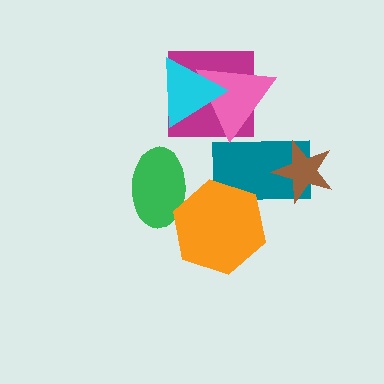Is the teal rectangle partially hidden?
Yes, it is partially covered by another shape.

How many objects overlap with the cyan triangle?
2 objects overlap with the cyan triangle.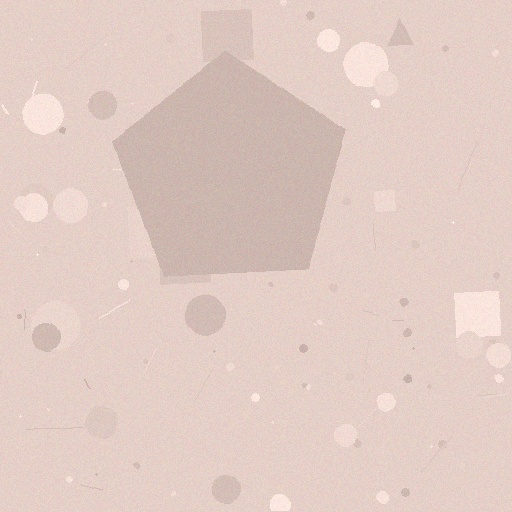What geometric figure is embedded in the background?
A pentagon is embedded in the background.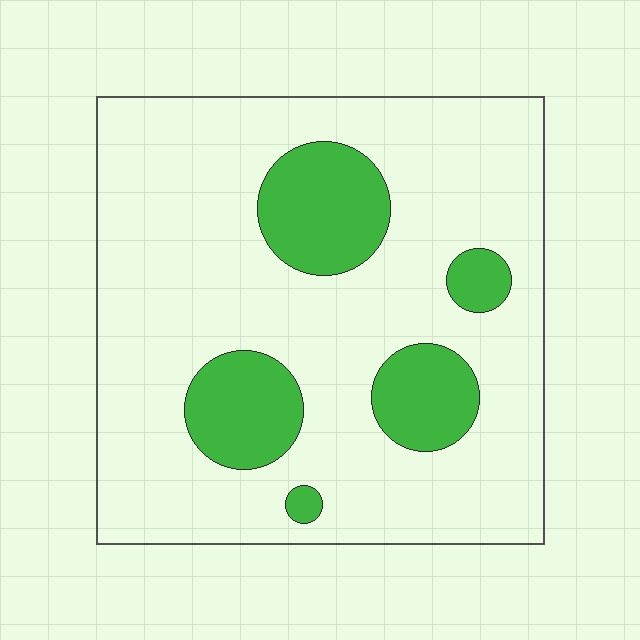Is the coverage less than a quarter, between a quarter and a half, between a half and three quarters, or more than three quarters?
Less than a quarter.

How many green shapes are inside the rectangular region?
5.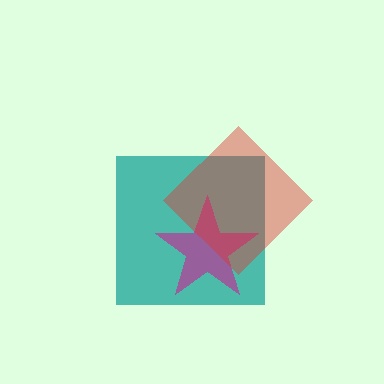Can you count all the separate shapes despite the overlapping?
Yes, there are 3 separate shapes.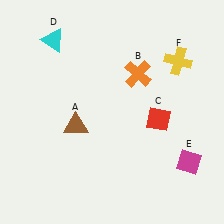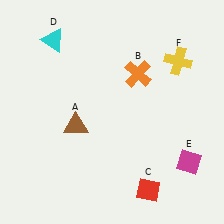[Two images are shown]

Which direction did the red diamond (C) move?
The red diamond (C) moved down.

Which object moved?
The red diamond (C) moved down.